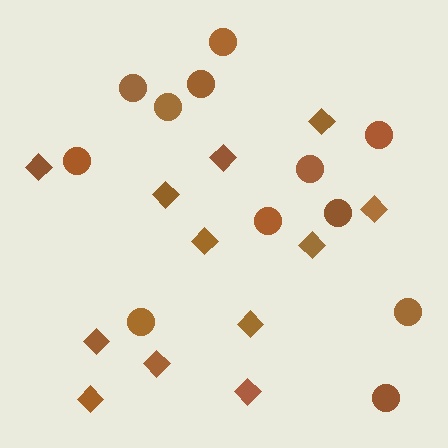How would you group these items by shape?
There are 2 groups: one group of diamonds (12) and one group of circles (12).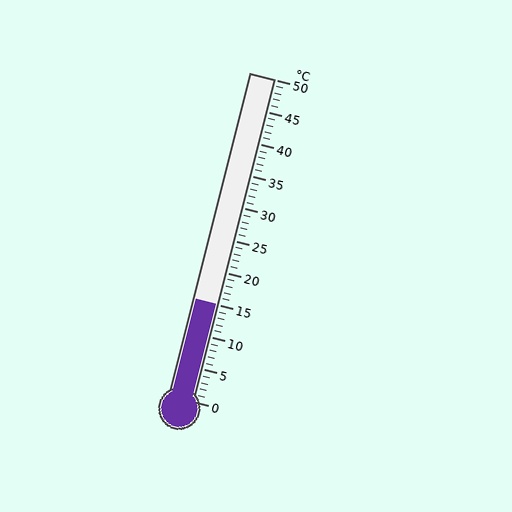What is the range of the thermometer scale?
The thermometer scale ranges from 0°C to 50°C.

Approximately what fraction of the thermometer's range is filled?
The thermometer is filled to approximately 30% of its range.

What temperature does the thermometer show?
The thermometer shows approximately 15°C.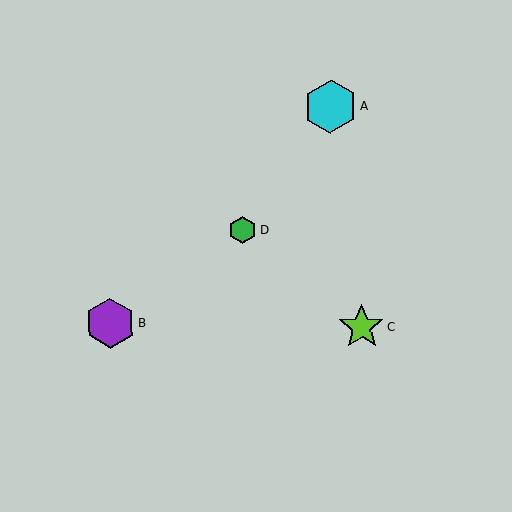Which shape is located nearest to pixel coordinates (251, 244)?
The green hexagon (labeled D) at (243, 230) is nearest to that location.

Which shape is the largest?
The cyan hexagon (labeled A) is the largest.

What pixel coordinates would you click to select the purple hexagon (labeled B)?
Click at (110, 323) to select the purple hexagon B.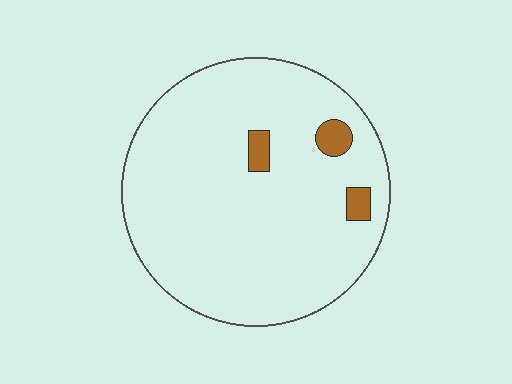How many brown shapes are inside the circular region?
3.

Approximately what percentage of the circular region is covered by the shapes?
Approximately 5%.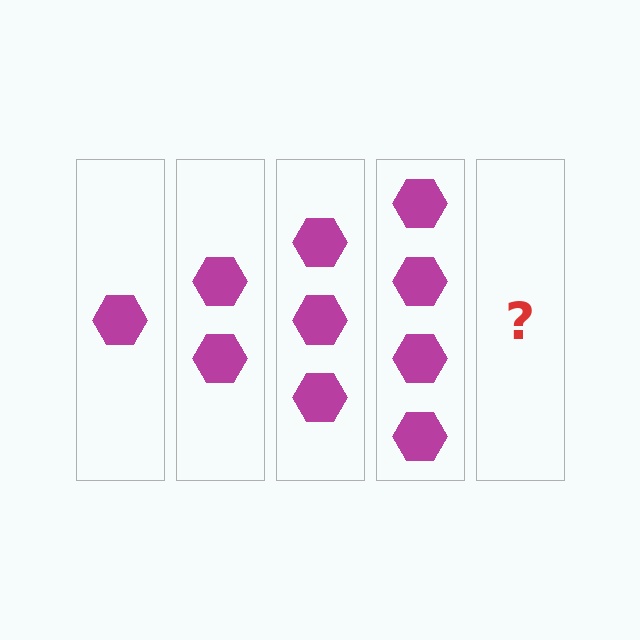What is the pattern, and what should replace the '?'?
The pattern is that each step adds one more hexagon. The '?' should be 5 hexagons.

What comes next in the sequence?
The next element should be 5 hexagons.